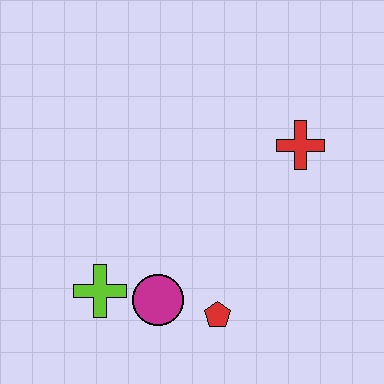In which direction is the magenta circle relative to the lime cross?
The magenta circle is to the right of the lime cross.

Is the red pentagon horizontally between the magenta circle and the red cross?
Yes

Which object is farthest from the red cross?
The lime cross is farthest from the red cross.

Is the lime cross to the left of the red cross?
Yes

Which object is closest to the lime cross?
The magenta circle is closest to the lime cross.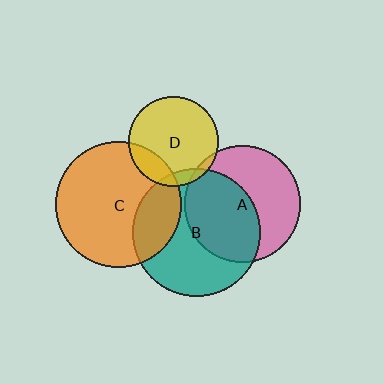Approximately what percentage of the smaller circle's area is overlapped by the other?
Approximately 25%.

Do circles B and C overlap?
Yes.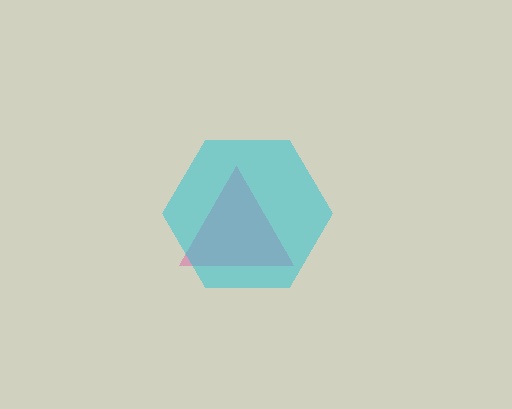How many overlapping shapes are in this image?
There are 2 overlapping shapes in the image.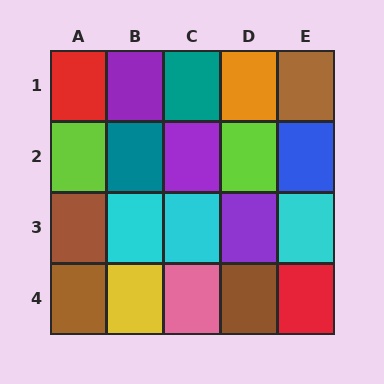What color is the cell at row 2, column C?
Purple.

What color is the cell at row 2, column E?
Blue.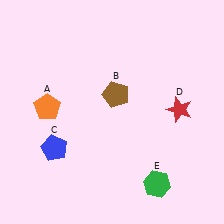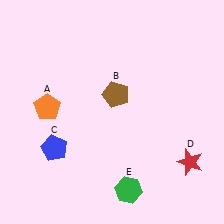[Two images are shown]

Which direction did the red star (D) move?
The red star (D) moved down.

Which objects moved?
The objects that moved are: the red star (D), the green hexagon (E).